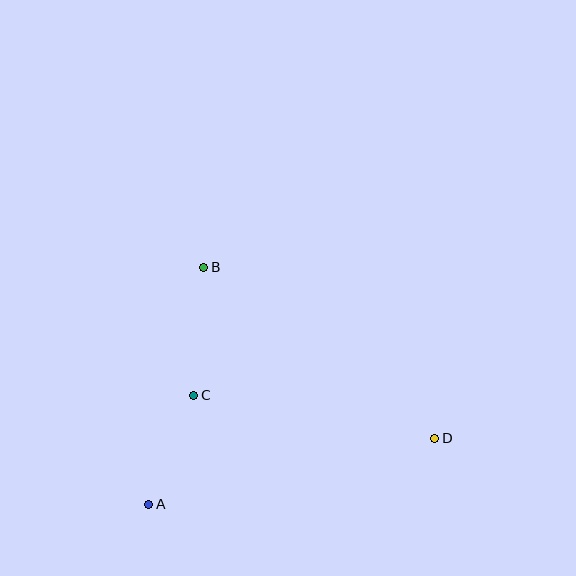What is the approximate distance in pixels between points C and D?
The distance between C and D is approximately 245 pixels.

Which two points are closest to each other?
Points A and C are closest to each other.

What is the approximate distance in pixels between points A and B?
The distance between A and B is approximately 243 pixels.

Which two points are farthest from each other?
Points A and D are farthest from each other.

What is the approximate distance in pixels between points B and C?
The distance between B and C is approximately 128 pixels.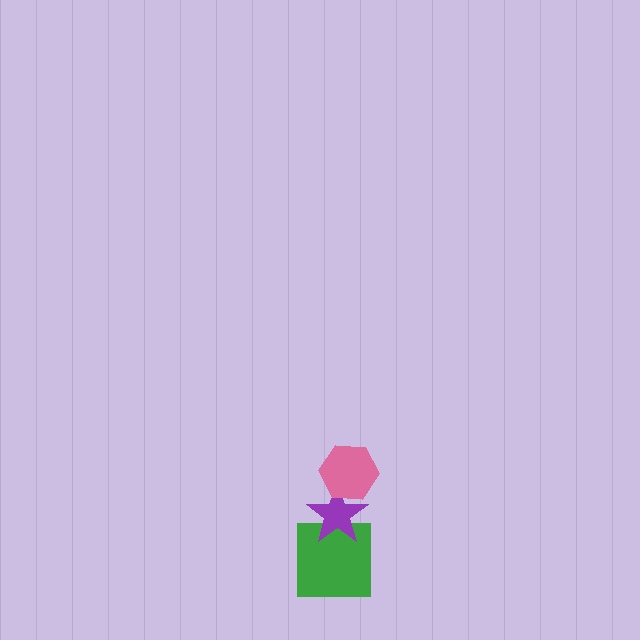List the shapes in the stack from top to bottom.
From top to bottom: the pink hexagon, the purple star, the green square.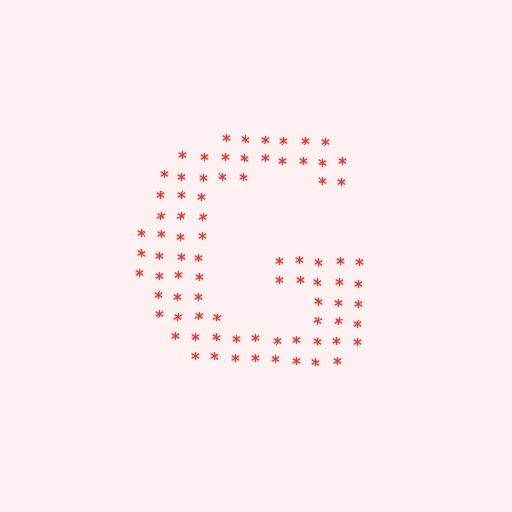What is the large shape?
The large shape is the letter G.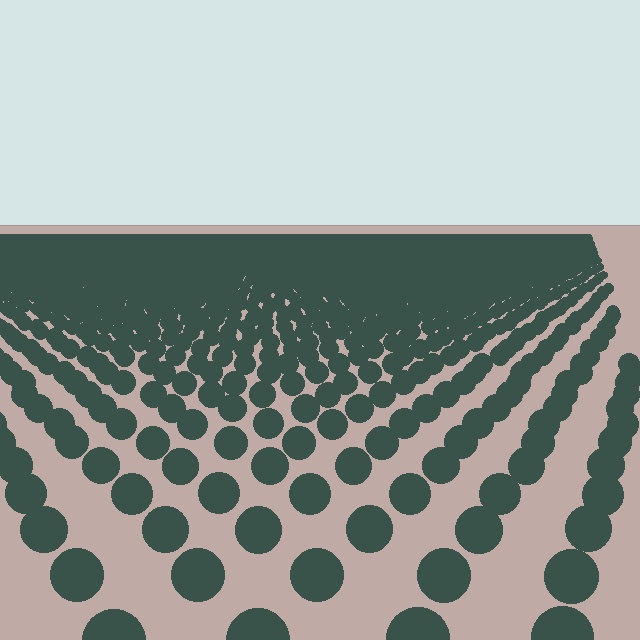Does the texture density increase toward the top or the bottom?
Density increases toward the top.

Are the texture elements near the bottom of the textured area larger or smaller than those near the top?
Larger. Near the bottom, elements are closer to the viewer and appear at a bigger on-screen size.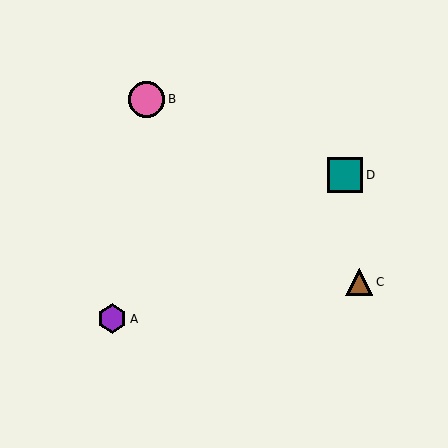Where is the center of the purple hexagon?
The center of the purple hexagon is at (112, 319).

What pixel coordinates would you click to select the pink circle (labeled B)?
Click at (147, 99) to select the pink circle B.